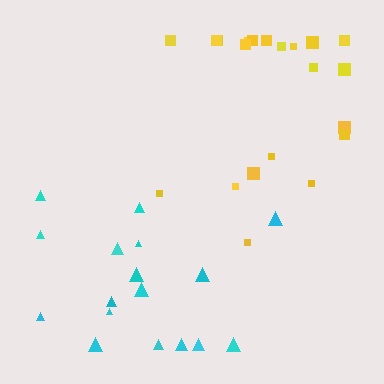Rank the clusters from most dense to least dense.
yellow, cyan.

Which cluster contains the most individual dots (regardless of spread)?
Yellow (22).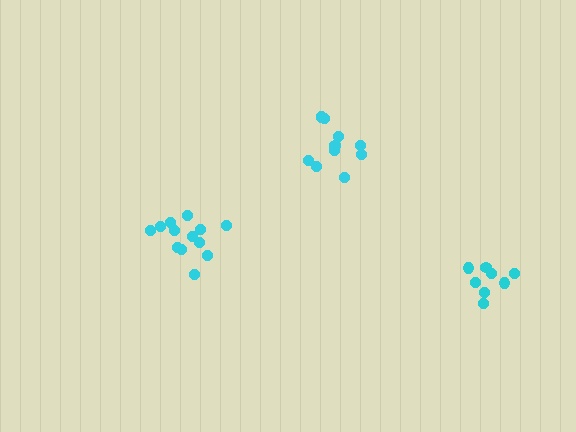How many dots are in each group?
Group 1: 13 dots, Group 2: 8 dots, Group 3: 11 dots (32 total).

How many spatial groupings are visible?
There are 3 spatial groupings.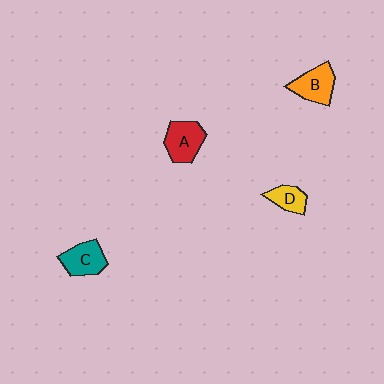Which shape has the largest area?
Shape A (red).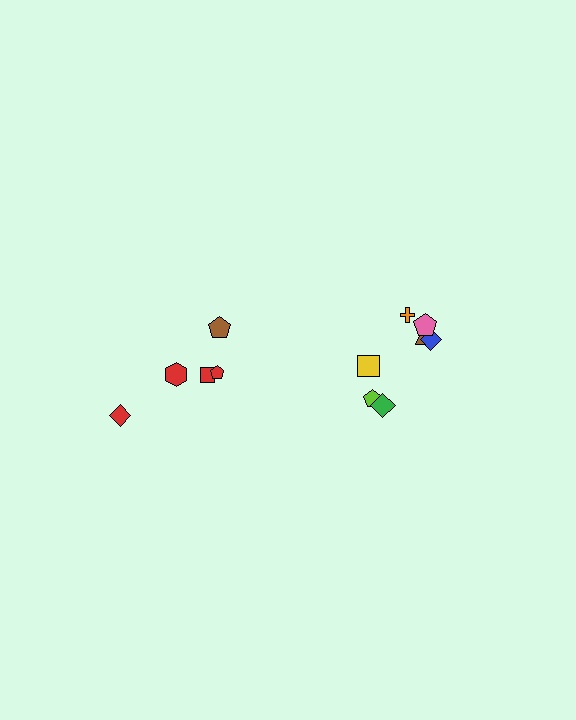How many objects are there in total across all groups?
There are 12 objects.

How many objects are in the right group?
There are 7 objects.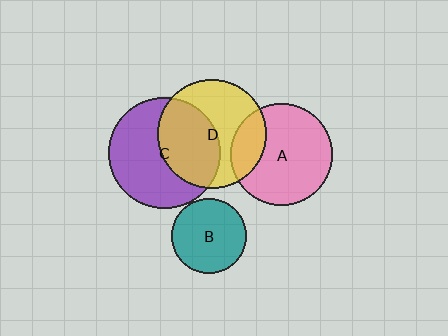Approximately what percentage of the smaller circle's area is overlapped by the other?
Approximately 45%.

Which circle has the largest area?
Circle C (purple).